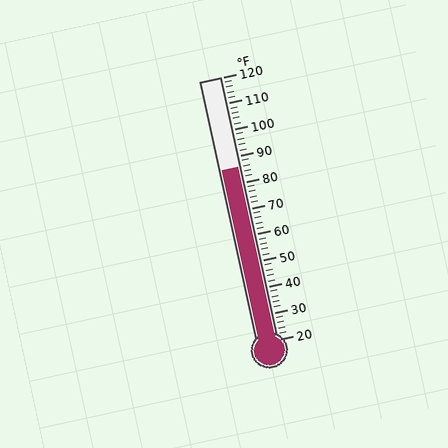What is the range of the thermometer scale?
The thermometer scale ranges from 20°F to 120°F.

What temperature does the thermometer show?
The thermometer shows approximately 86°F.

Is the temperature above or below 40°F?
The temperature is above 40°F.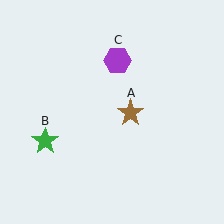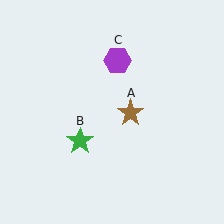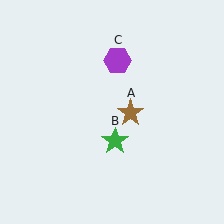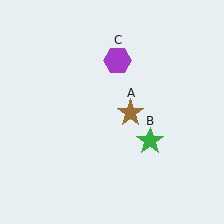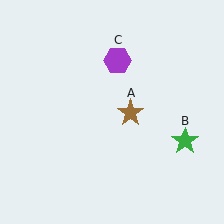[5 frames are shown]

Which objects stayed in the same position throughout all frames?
Brown star (object A) and purple hexagon (object C) remained stationary.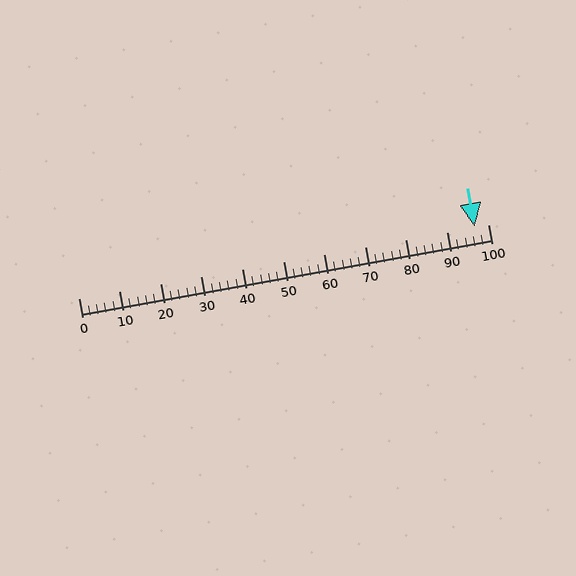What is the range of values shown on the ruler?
The ruler shows values from 0 to 100.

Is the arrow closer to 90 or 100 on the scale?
The arrow is closer to 100.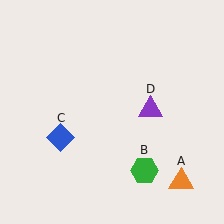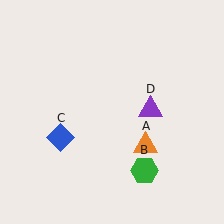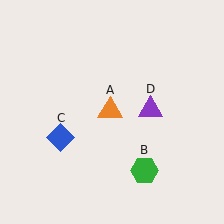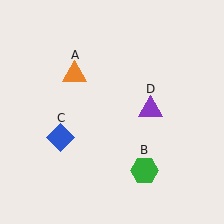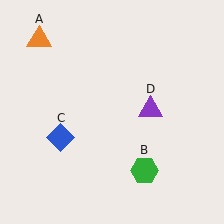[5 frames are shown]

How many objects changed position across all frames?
1 object changed position: orange triangle (object A).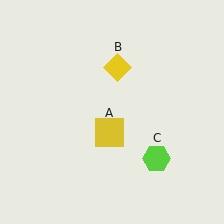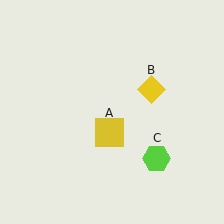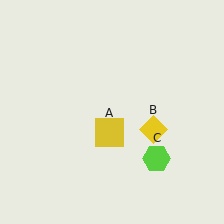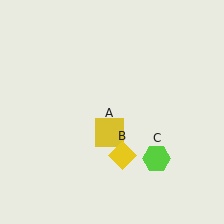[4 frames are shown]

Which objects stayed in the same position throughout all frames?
Yellow square (object A) and lime hexagon (object C) remained stationary.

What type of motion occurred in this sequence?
The yellow diamond (object B) rotated clockwise around the center of the scene.